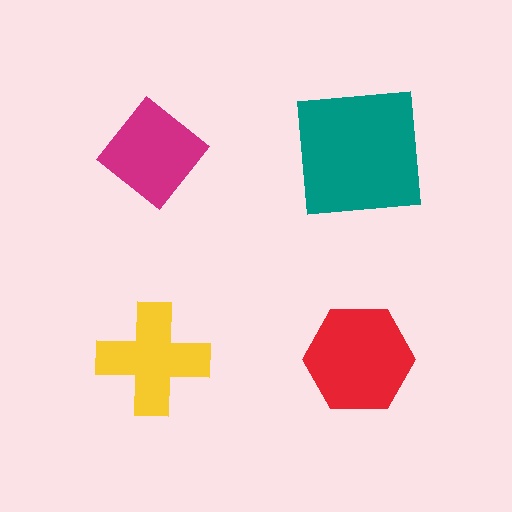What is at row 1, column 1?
A magenta diamond.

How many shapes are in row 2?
2 shapes.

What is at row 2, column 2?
A red hexagon.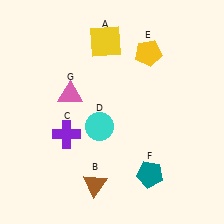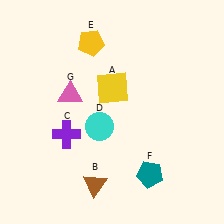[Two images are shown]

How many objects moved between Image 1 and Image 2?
2 objects moved between the two images.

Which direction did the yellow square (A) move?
The yellow square (A) moved down.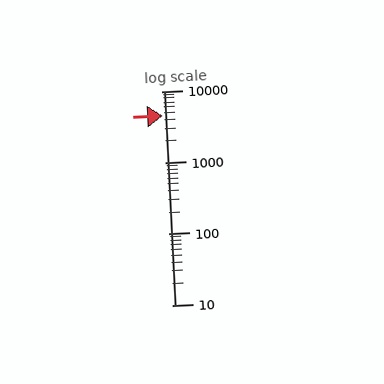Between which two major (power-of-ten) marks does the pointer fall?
The pointer is between 1000 and 10000.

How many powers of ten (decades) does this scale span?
The scale spans 3 decades, from 10 to 10000.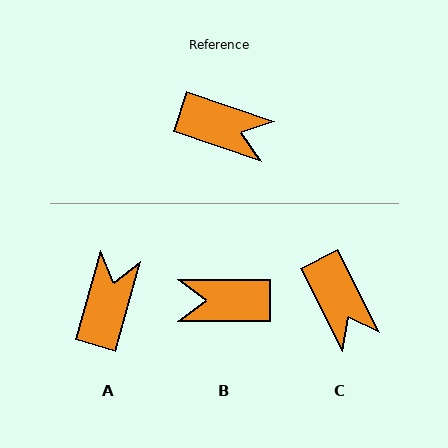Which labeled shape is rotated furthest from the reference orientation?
B, about 162 degrees away.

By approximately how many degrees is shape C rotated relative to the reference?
Approximately 45 degrees clockwise.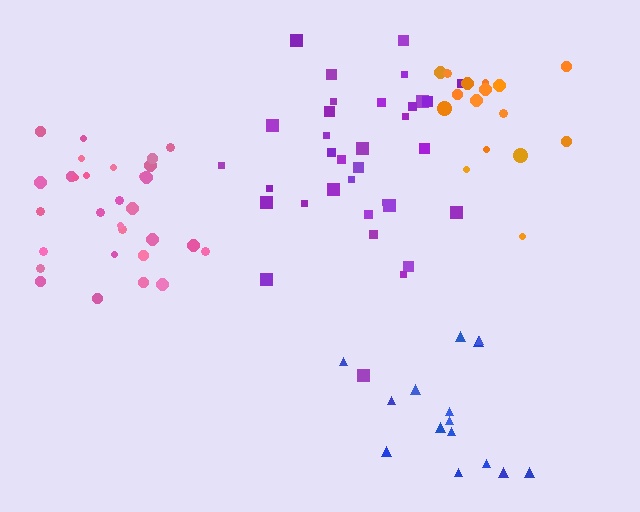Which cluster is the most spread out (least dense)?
Blue.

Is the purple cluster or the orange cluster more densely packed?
Orange.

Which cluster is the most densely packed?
Orange.